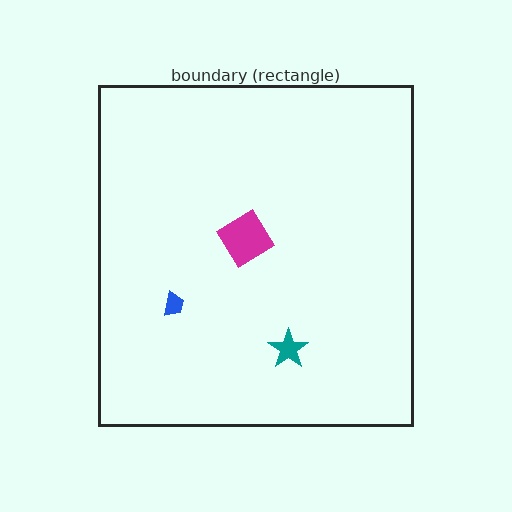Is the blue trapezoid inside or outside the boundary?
Inside.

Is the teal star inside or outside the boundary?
Inside.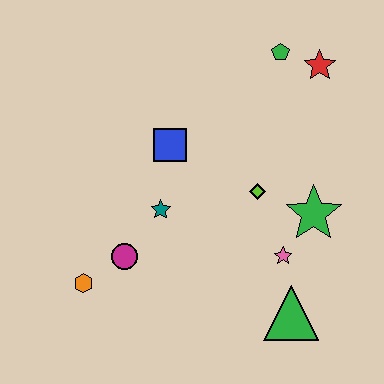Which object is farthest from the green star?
The orange hexagon is farthest from the green star.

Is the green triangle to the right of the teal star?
Yes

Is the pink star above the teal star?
No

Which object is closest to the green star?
The pink star is closest to the green star.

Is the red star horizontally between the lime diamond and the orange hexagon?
No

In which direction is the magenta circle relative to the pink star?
The magenta circle is to the left of the pink star.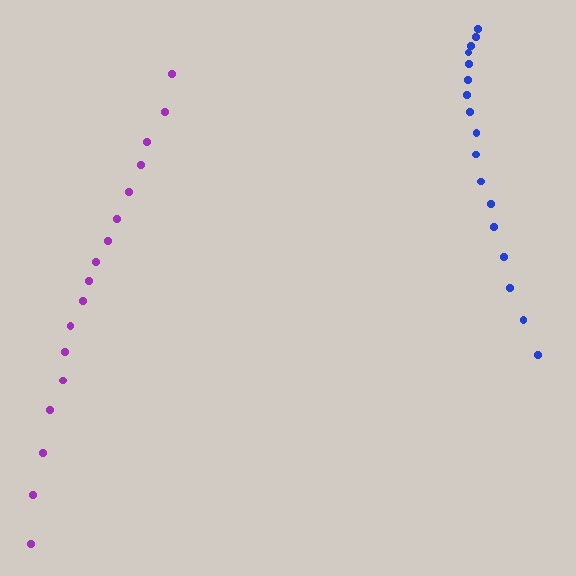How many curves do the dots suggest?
There are 2 distinct paths.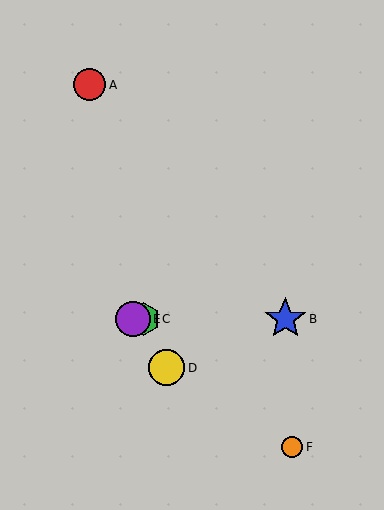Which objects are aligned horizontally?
Objects B, C, E are aligned horizontally.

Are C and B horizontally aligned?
Yes, both are at y≈319.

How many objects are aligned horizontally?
3 objects (B, C, E) are aligned horizontally.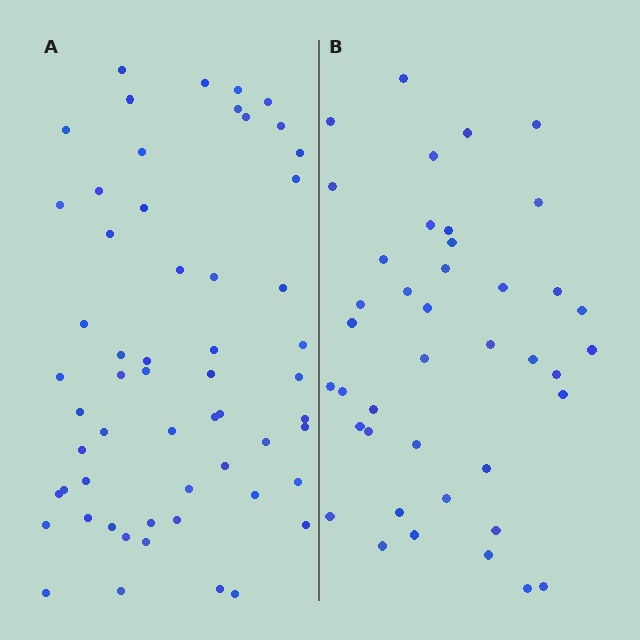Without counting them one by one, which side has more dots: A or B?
Region A (the left region) has more dots.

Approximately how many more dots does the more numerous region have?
Region A has approximately 15 more dots than region B.